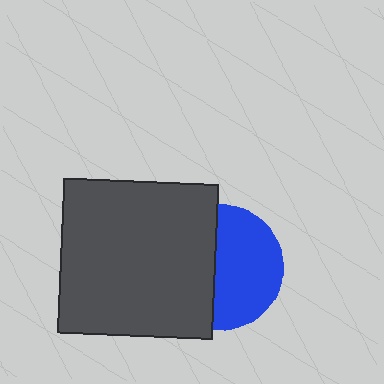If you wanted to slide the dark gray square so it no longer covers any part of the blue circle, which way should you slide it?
Slide it left — that is the most direct way to separate the two shapes.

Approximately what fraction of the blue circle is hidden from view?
Roughly 45% of the blue circle is hidden behind the dark gray square.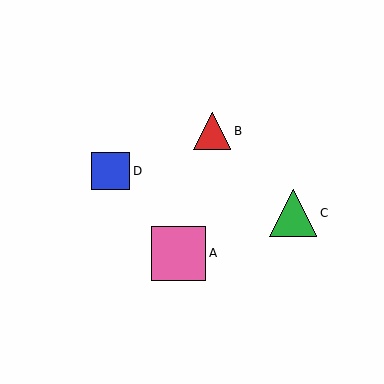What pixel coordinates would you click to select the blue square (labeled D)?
Click at (111, 171) to select the blue square D.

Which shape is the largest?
The pink square (labeled A) is the largest.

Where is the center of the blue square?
The center of the blue square is at (111, 171).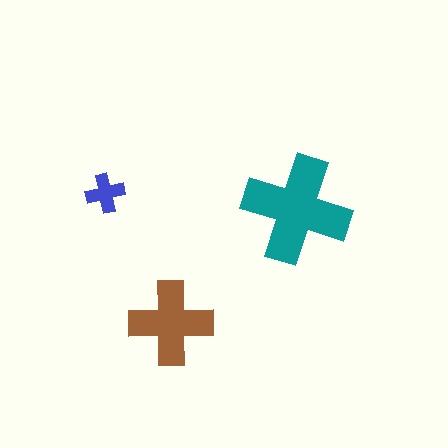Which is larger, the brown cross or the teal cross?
The teal one.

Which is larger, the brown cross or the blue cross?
The brown one.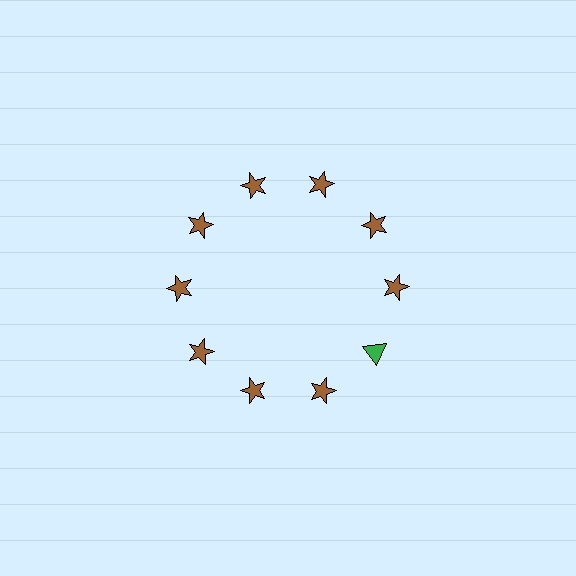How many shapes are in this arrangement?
There are 10 shapes arranged in a ring pattern.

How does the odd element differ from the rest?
It differs in both color (green instead of brown) and shape (triangle instead of star).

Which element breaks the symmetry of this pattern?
The green triangle at roughly the 4 o'clock position breaks the symmetry. All other shapes are brown stars.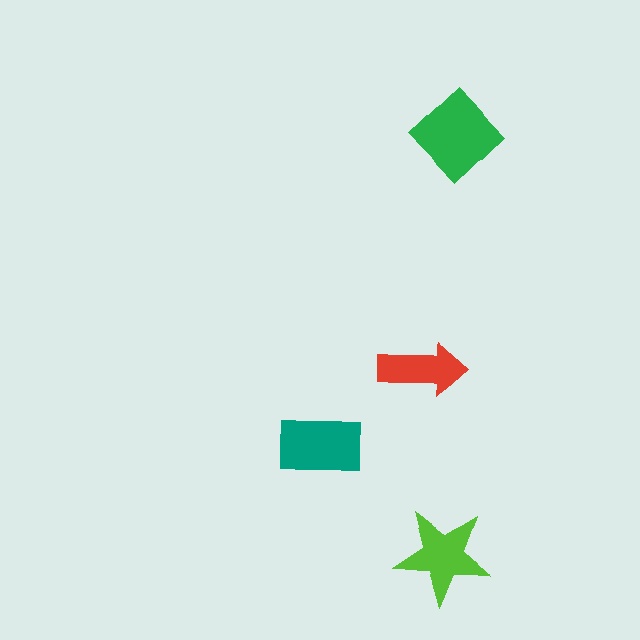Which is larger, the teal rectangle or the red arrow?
The teal rectangle.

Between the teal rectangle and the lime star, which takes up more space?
The teal rectangle.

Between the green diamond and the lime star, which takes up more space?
The green diamond.